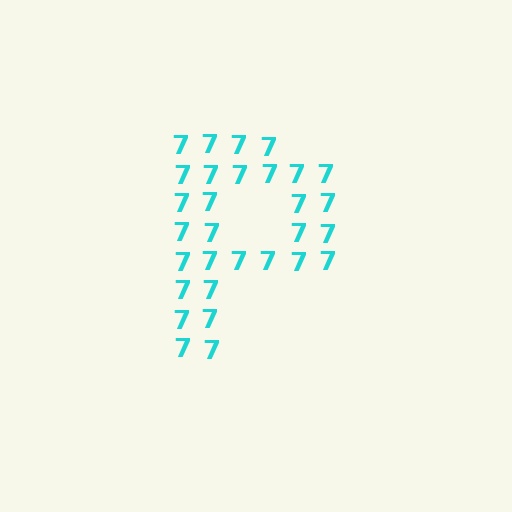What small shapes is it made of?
It is made of small digit 7's.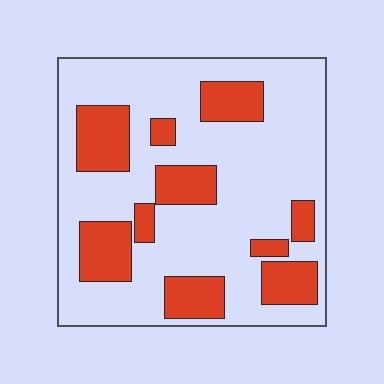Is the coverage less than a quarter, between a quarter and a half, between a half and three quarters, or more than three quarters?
Between a quarter and a half.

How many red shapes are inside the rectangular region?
10.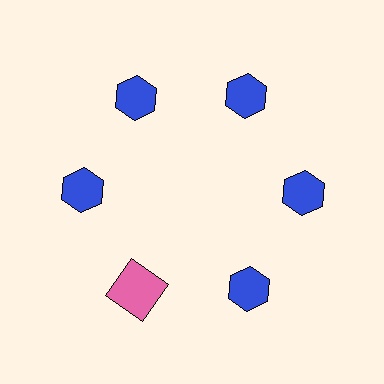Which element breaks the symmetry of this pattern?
The pink square at roughly the 7 o'clock position breaks the symmetry. All other shapes are blue hexagons.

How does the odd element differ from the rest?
It differs in both color (pink instead of blue) and shape (square instead of hexagon).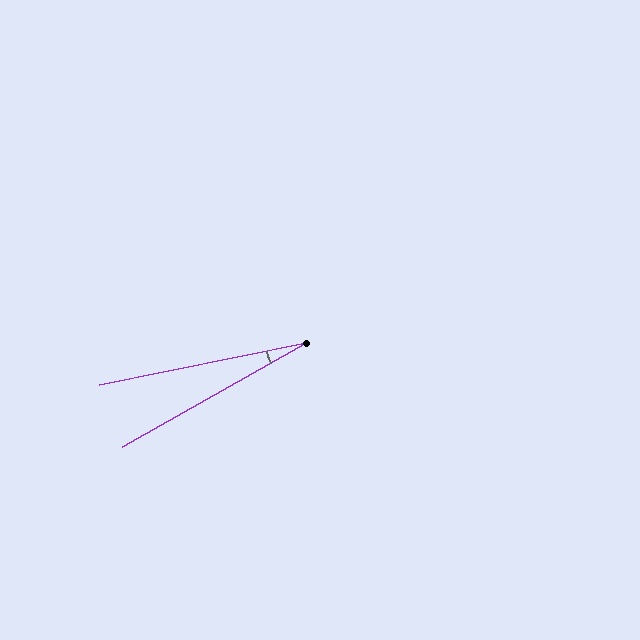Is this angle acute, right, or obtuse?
It is acute.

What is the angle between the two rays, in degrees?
Approximately 18 degrees.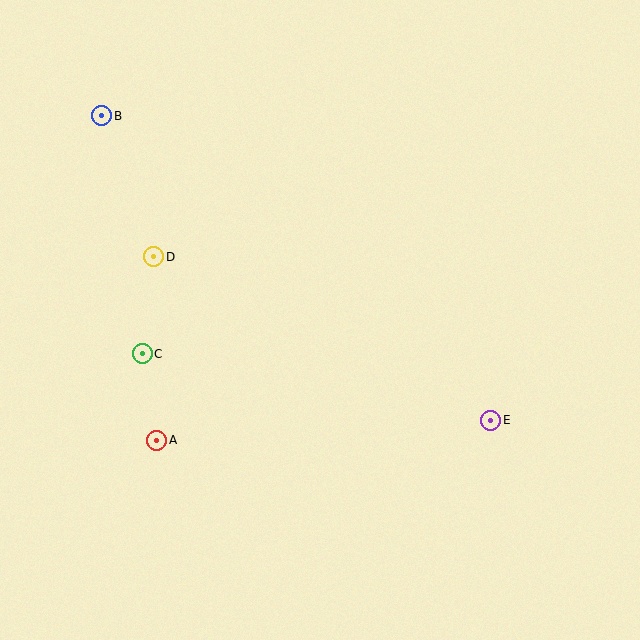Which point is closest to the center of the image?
Point D at (154, 257) is closest to the center.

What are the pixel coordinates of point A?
Point A is at (157, 440).